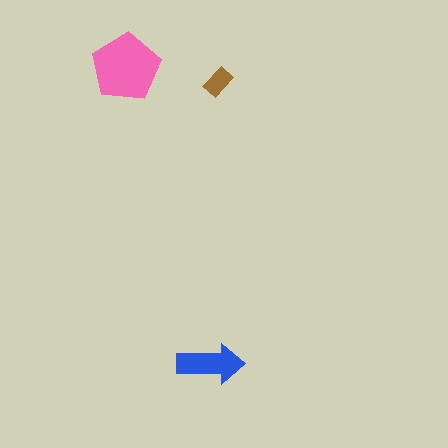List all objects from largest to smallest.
The pink pentagon, the blue arrow, the brown rectangle.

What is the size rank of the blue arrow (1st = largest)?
2nd.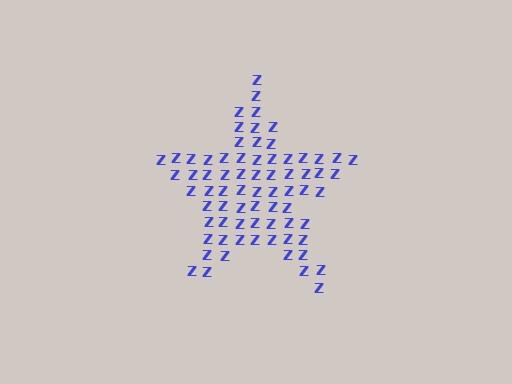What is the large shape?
The large shape is a star.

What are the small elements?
The small elements are letter Z's.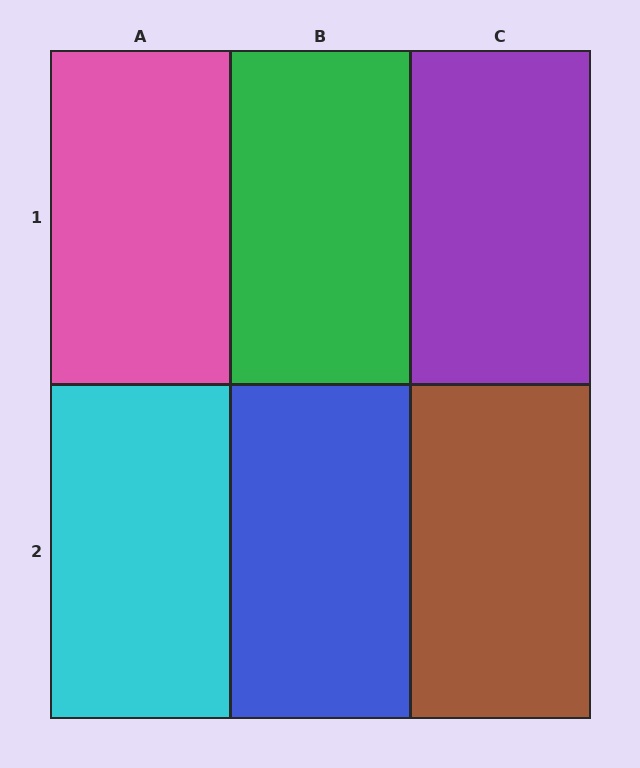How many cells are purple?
1 cell is purple.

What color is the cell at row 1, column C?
Purple.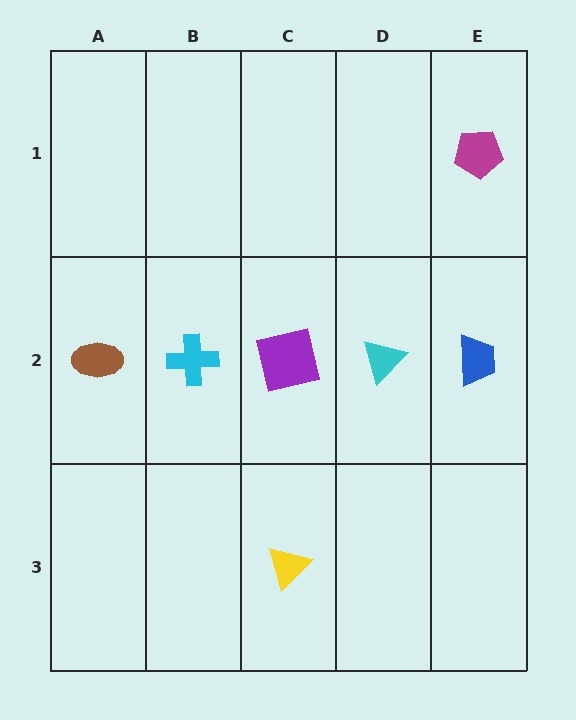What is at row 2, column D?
A cyan triangle.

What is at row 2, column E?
A blue trapezoid.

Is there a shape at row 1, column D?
No, that cell is empty.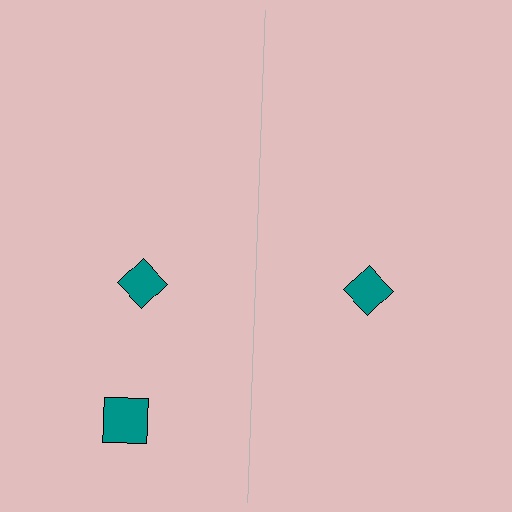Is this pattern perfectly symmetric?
No, the pattern is not perfectly symmetric. A teal square is missing from the right side.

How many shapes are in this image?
There are 3 shapes in this image.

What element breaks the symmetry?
A teal square is missing from the right side.